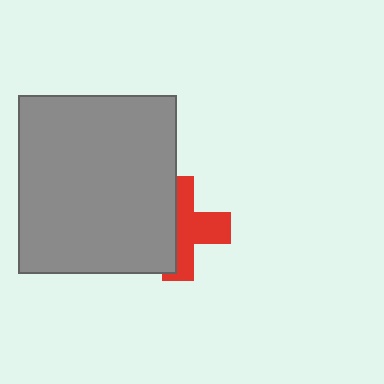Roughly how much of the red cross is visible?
About half of it is visible (roughly 53%).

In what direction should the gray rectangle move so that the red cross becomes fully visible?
The gray rectangle should move left. That is the shortest direction to clear the overlap and leave the red cross fully visible.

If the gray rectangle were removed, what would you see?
You would see the complete red cross.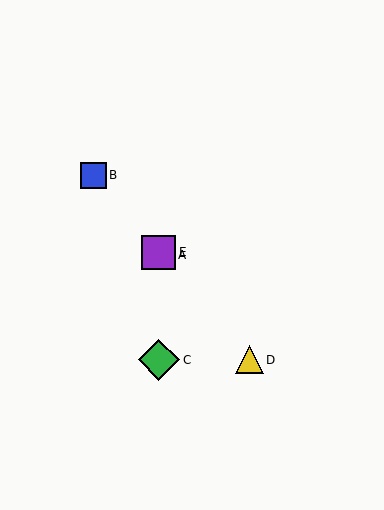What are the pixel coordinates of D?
Object D is at (249, 360).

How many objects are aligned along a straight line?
4 objects (A, B, D, E) are aligned along a straight line.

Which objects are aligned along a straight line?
Objects A, B, D, E are aligned along a straight line.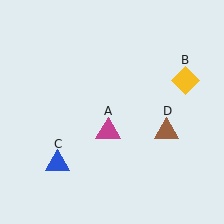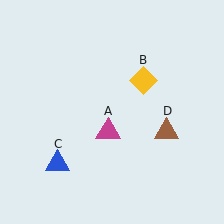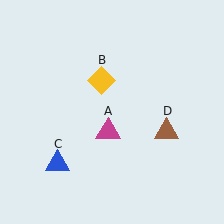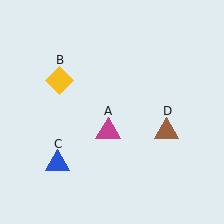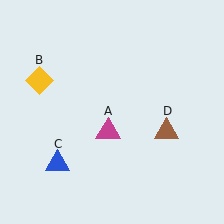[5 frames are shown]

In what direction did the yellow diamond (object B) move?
The yellow diamond (object B) moved left.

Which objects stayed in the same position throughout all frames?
Magenta triangle (object A) and blue triangle (object C) and brown triangle (object D) remained stationary.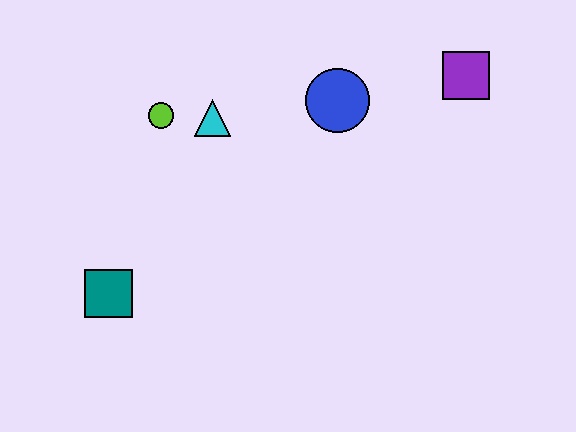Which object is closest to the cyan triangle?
The lime circle is closest to the cyan triangle.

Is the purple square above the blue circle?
Yes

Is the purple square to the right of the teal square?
Yes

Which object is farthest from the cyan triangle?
The purple square is farthest from the cyan triangle.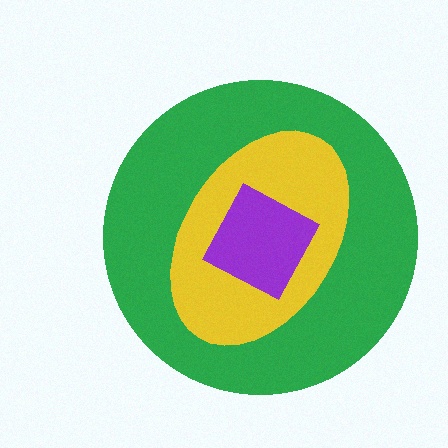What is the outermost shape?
The green circle.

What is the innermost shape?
The purple diamond.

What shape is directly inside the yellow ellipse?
The purple diamond.